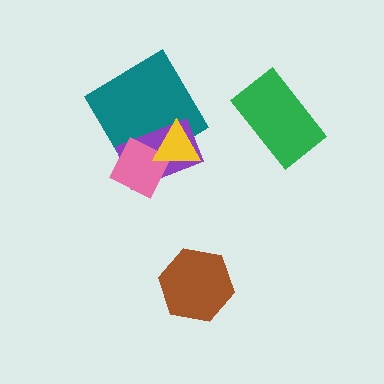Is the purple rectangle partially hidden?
Yes, it is partially covered by another shape.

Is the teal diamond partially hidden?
Yes, it is partially covered by another shape.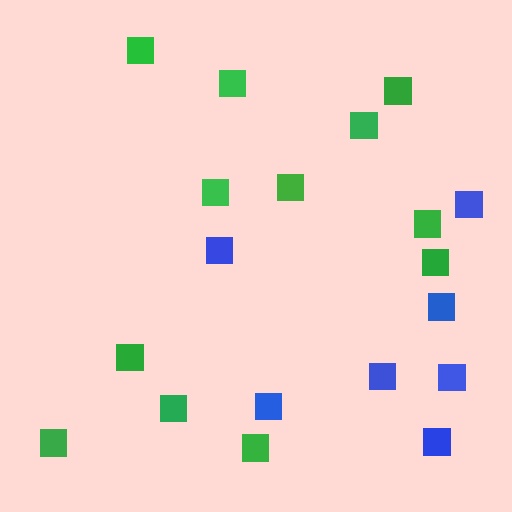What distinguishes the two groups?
There are 2 groups: one group of green squares (12) and one group of blue squares (7).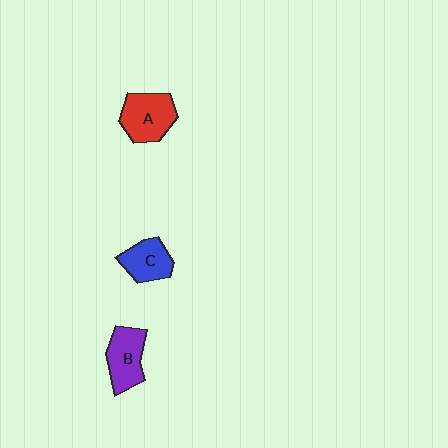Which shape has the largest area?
Shape A (red).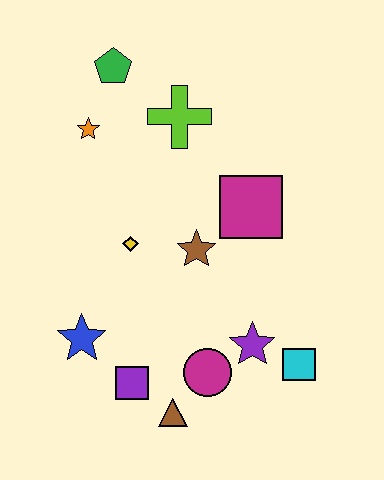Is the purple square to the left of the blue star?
No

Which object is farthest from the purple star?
The green pentagon is farthest from the purple star.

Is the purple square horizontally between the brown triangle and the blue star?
Yes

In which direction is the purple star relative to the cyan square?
The purple star is to the left of the cyan square.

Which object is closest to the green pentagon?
The orange star is closest to the green pentagon.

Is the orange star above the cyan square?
Yes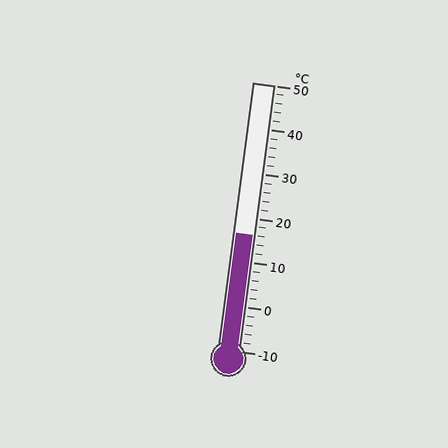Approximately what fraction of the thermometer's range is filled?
The thermometer is filled to approximately 45% of its range.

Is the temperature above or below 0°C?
The temperature is above 0°C.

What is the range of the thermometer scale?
The thermometer scale ranges from -10°C to 50°C.